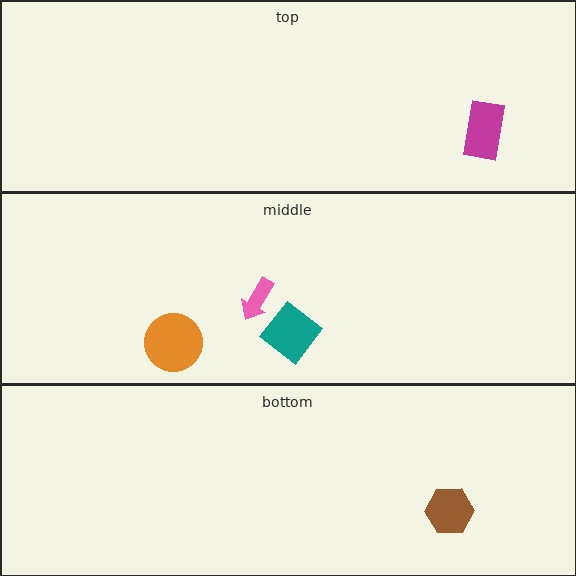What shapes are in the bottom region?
The brown hexagon.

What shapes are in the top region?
The magenta rectangle.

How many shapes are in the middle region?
3.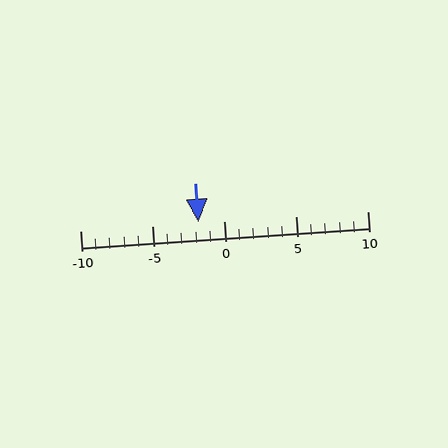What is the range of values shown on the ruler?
The ruler shows values from -10 to 10.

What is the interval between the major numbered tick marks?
The major tick marks are spaced 5 units apart.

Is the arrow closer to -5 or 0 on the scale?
The arrow is closer to 0.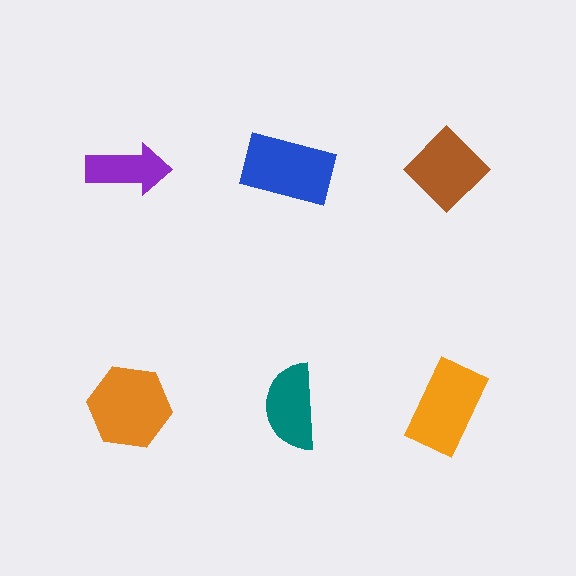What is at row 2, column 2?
A teal semicircle.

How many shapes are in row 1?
3 shapes.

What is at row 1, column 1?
A purple arrow.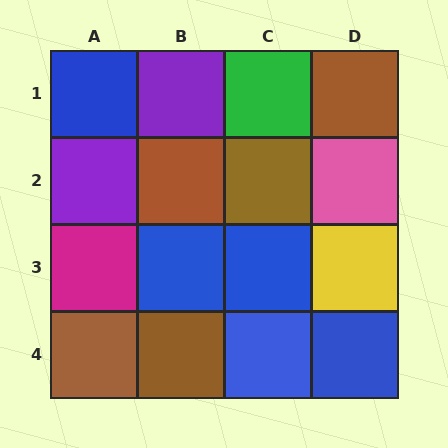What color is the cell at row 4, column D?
Blue.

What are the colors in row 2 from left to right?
Purple, brown, brown, pink.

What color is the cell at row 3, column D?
Yellow.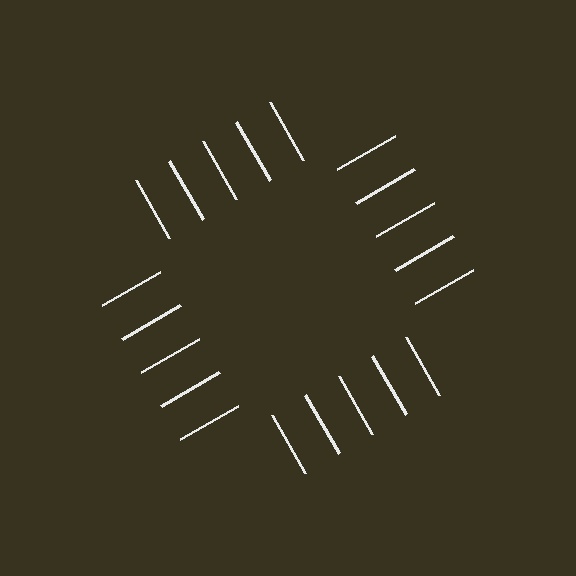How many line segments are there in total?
20 — 5 along each of the 4 edges.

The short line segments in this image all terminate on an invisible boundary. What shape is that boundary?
An illusory square — the line segments terminate on its edges but no continuous stroke is drawn.